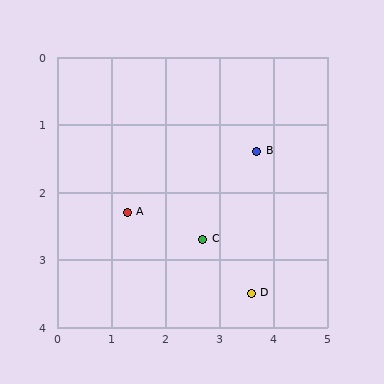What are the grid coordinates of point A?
Point A is at approximately (1.3, 2.3).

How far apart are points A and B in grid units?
Points A and B are about 2.6 grid units apart.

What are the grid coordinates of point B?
Point B is at approximately (3.7, 1.4).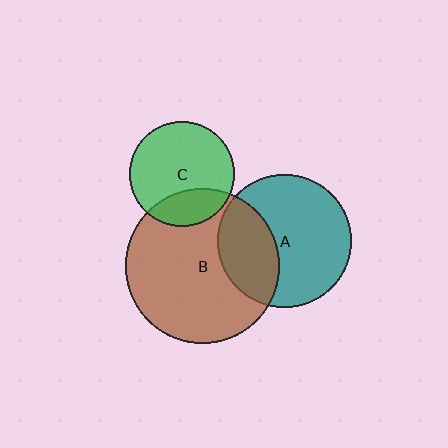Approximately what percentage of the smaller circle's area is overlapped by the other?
Approximately 25%.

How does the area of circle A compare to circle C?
Approximately 1.6 times.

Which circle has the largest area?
Circle B (brown).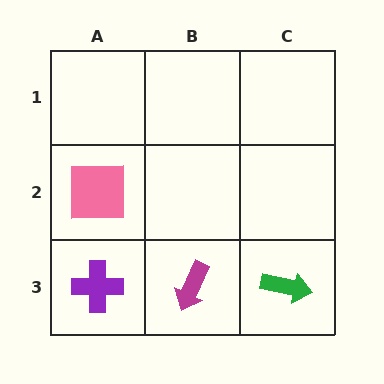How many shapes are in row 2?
1 shape.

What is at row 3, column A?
A purple cross.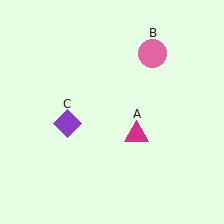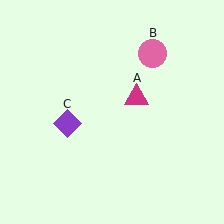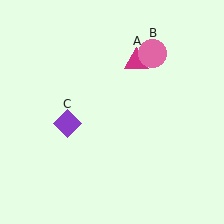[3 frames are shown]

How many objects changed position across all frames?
1 object changed position: magenta triangle (object A).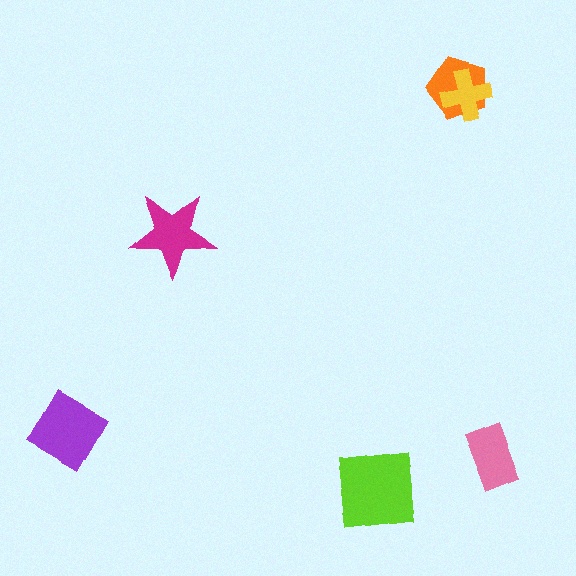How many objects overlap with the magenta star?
0 objects overlap with the magenta star.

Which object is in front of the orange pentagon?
The yellow cross is in front of the orange pentagon.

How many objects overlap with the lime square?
0 objects overlap with the lime square.